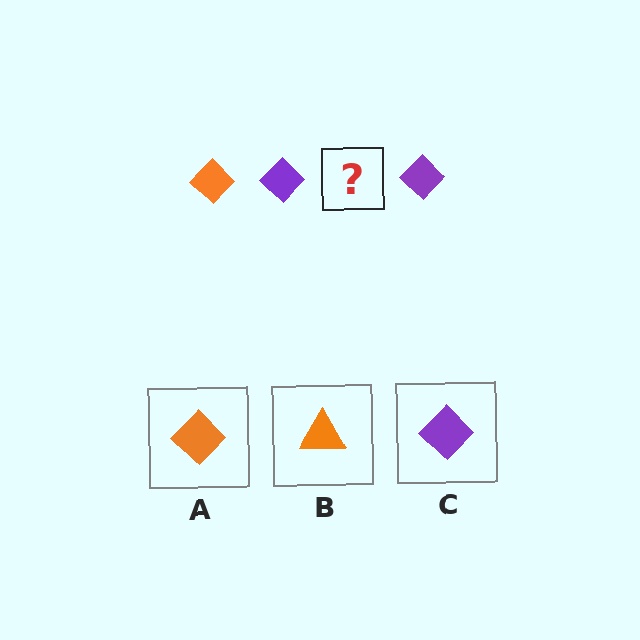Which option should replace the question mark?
Option A.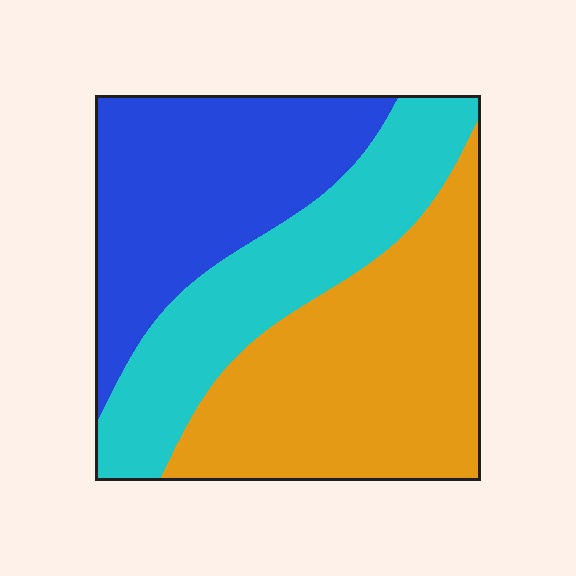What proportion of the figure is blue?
Blue takes up between a quarter and a half of the figure.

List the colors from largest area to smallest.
From largest to smallest: orange, blue, cyan.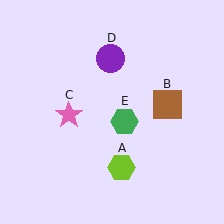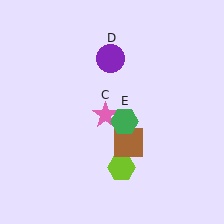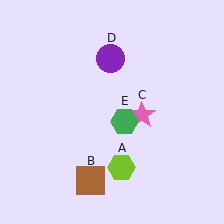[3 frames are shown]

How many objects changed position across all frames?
2 objects changed position: brown square (object B), pink star (object C).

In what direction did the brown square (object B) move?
The brown square (object B) moved down and to the left.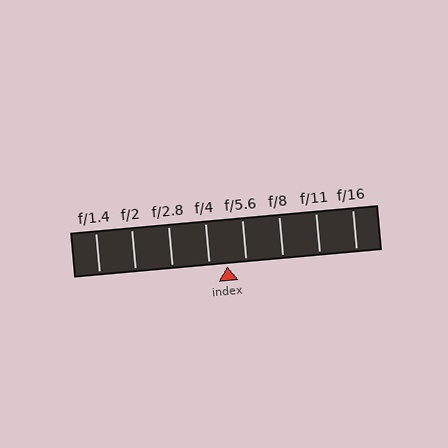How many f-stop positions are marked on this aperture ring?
There are 8 f-stop positions marked.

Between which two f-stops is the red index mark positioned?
The index mark is between f/4 and f/5.6.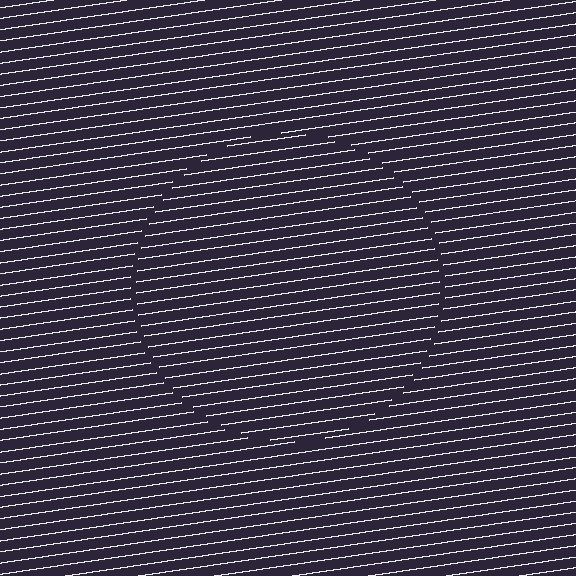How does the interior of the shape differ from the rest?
The interior of the shape contains the same grating, shifted by half a period — the contour is defined by the phase discontinuity where line-ends from the inner and outer gratings abut.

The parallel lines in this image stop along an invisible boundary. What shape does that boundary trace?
An illusory circle. The interior of the shape contains the same grating, shifted by half a period — the contour is defined by the phase discontinuity where line-ends from the inner and outer gratings abut.